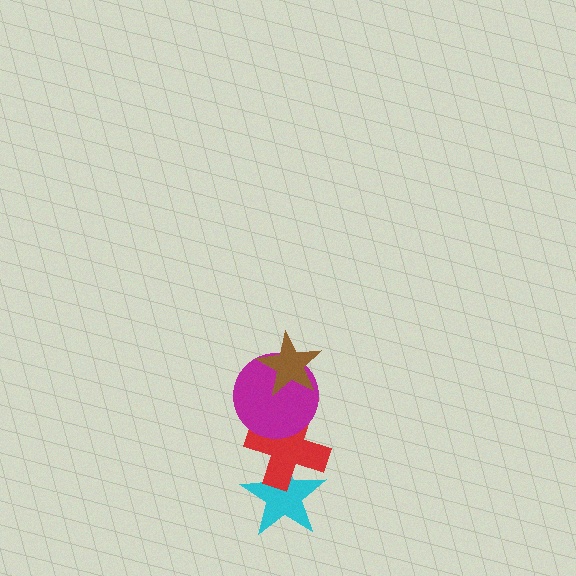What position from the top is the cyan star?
The cyan star is 4th from the top.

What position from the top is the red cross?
The red cross is 3rd from the top.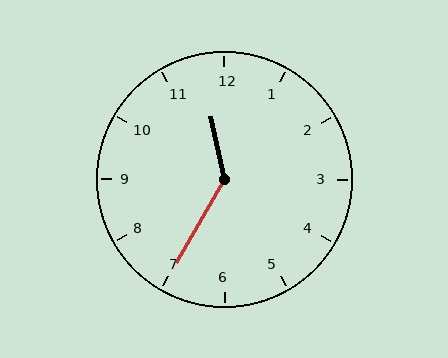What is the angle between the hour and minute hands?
Approximately 138 degrees.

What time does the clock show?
11:35.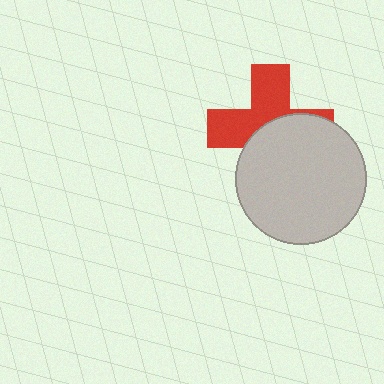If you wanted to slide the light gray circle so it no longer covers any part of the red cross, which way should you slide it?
Slide it down — that is the most direct way to separate the two shapes.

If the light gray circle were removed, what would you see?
You would see the complete red cross.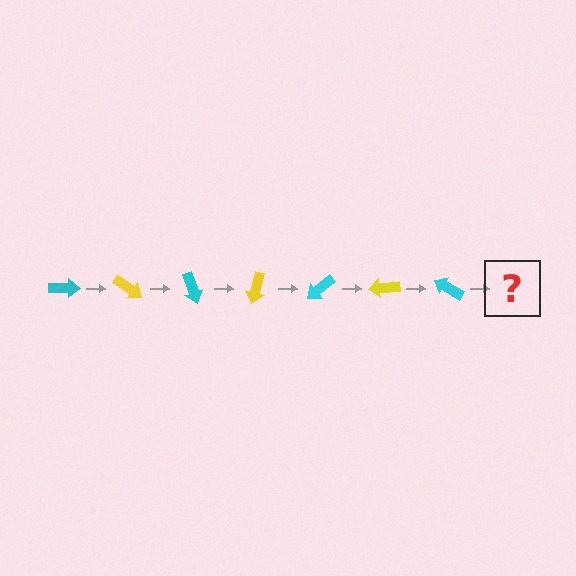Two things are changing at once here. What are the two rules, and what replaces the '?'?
The two rules are that it rotates 35 degrees each step and the color cycles through cyan and yellow. The '?' should be a yellow arrow, rotated 245 degrees from the start.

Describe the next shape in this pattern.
It should be a yellow arrow, rotated 245 degrees from the start.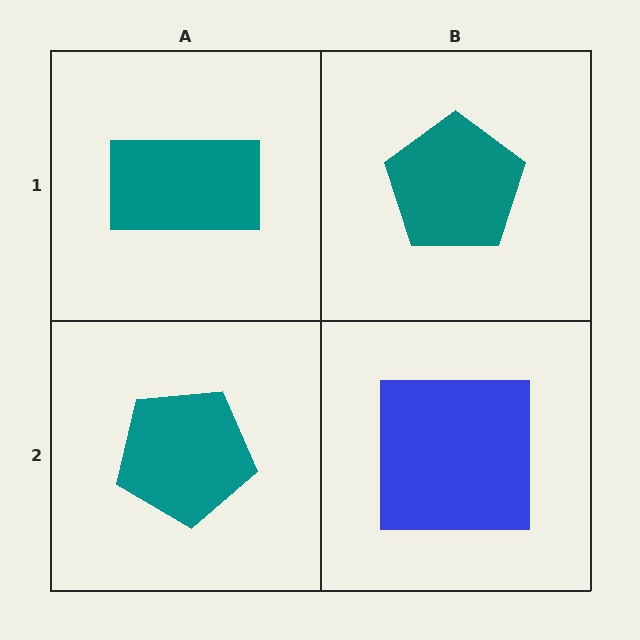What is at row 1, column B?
A teal pentagon.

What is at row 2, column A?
A teal pentagon.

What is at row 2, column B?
A blue square.